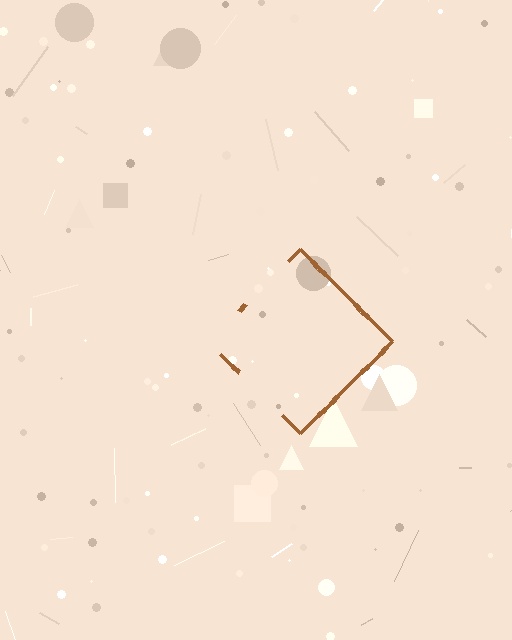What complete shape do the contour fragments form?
The contour fragments form a diamond.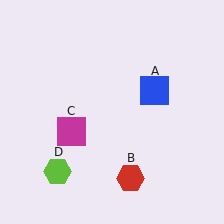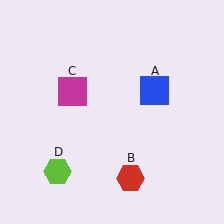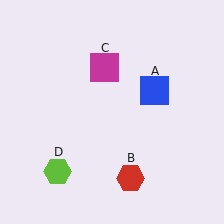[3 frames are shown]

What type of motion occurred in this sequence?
The magenta square (object C) rotated clockwise around the center of the scene.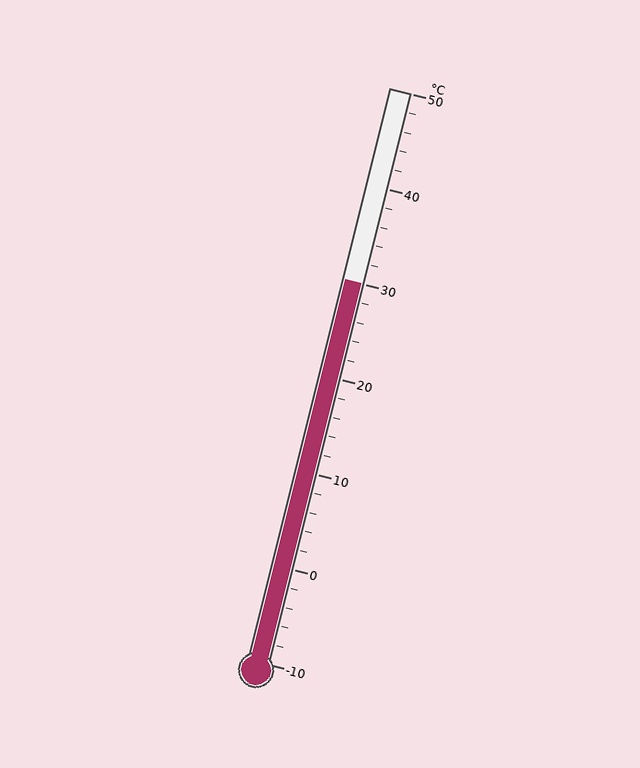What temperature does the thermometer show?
The thermometer shows approximately 30°C.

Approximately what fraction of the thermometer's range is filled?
The thermometer is filled to approximately 65% of its range.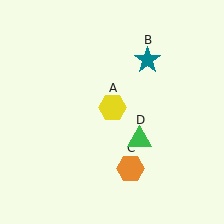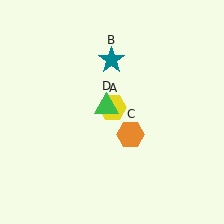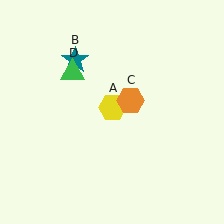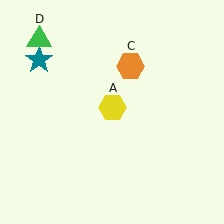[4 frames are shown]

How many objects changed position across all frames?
3 objects changed position: teal star (object B), orange hexagon (object C), green triangle (object D).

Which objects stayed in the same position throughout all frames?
Yellow hexagon (object A) remained stationary.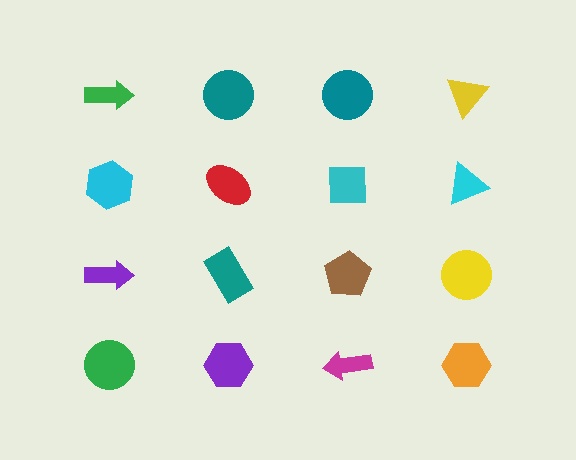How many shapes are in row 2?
4 shapes.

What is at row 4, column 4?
An orange hexagon.